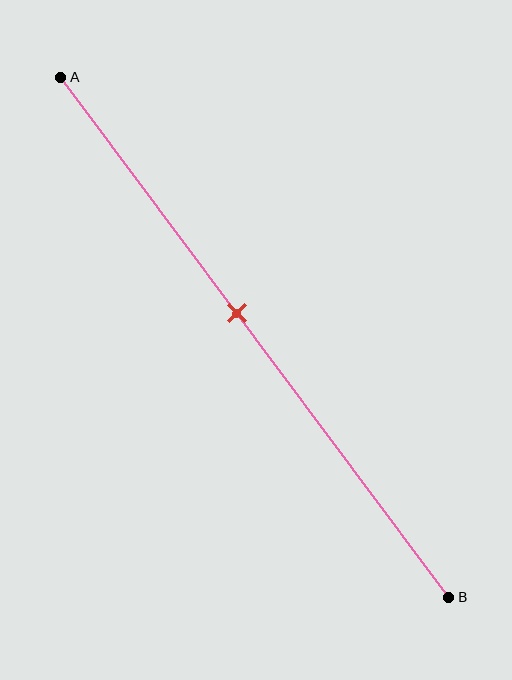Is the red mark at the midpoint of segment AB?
No, the mark is at about 45% from A, not at the 50% midpoint.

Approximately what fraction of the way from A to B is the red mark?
The red mark is approximately 45% of the way from A to B.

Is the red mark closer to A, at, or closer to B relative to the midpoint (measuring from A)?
The red mark is closer to point A than the midpoint of segment AB.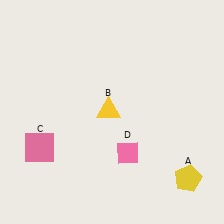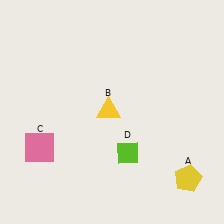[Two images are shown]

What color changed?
The diamond (D) changed from pink in Image 1 to lime in Image 2.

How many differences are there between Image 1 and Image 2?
There is 1 difference between the two images.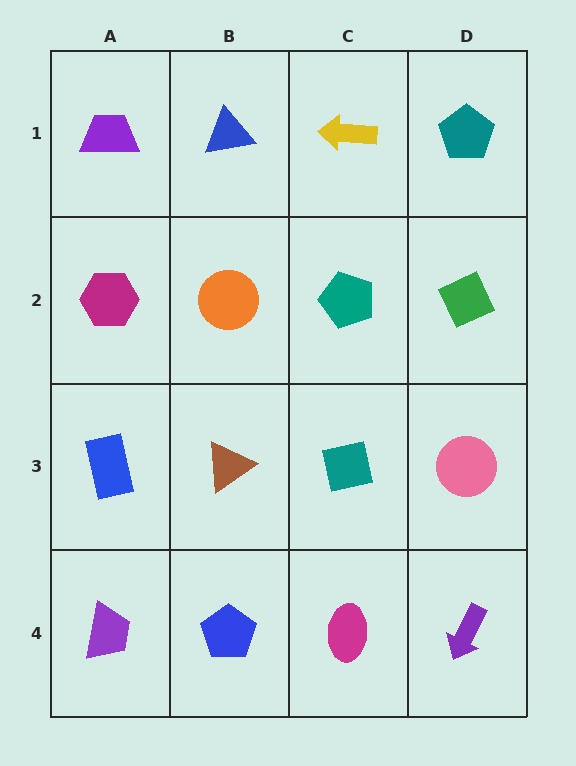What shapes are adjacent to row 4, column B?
A brown triangle (row 3, column B), a purple trapezoid (row 4, column A), a magenta ellipse (row 4, column C).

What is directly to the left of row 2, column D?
A teal pentagon.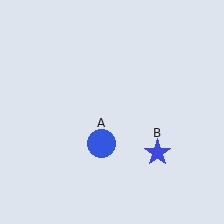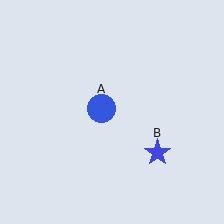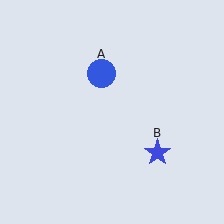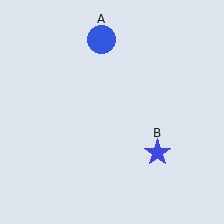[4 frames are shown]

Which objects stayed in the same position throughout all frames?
Blue star (object B) remained stationary.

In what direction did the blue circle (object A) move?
The blue circle (object A) moved up.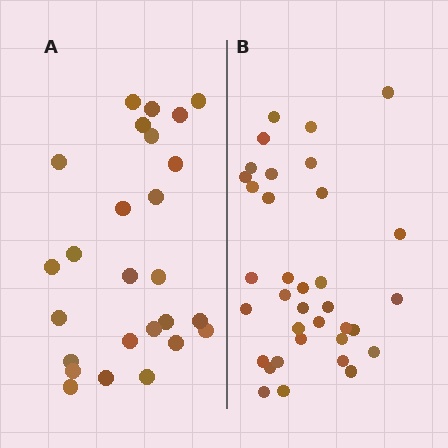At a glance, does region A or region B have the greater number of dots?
Region B (the right region) has more dots.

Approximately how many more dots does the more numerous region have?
Region B has roughly 8 or so more dots than region A.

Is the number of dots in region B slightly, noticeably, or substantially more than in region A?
Region B has noticeably more, but not dramatically so. The ratio is roughly 1.3 to 1.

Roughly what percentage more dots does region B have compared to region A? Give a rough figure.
About 35% more.